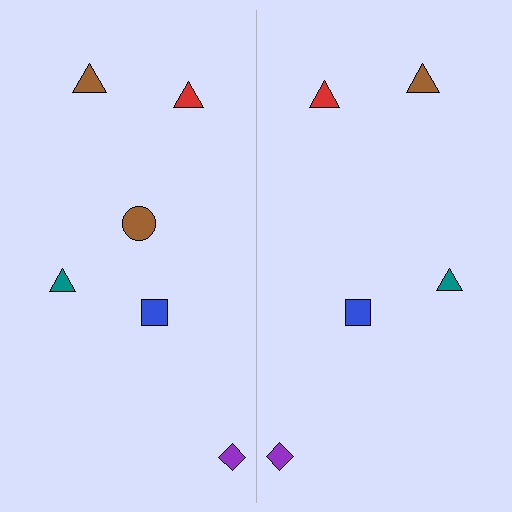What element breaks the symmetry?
A brown circle is missing from the right side.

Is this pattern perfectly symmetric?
No, the pattern is not perfectly symmetric. A brown circle is missing from the right side.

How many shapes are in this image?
There are 11 shapes in this image.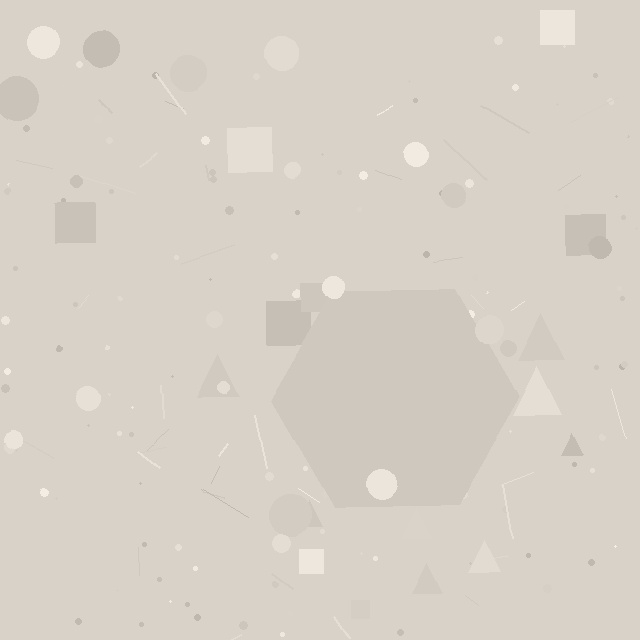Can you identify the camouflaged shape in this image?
The camouflaged shape is a hexagon.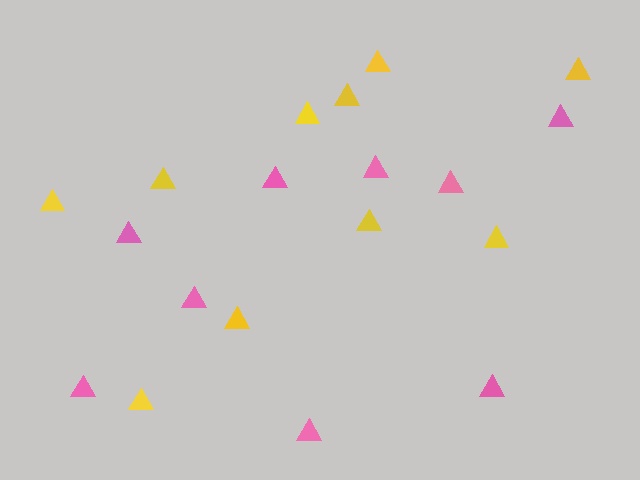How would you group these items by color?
There are 2 groups: one group of yellow triangles (10) and one group of pink triangles (9).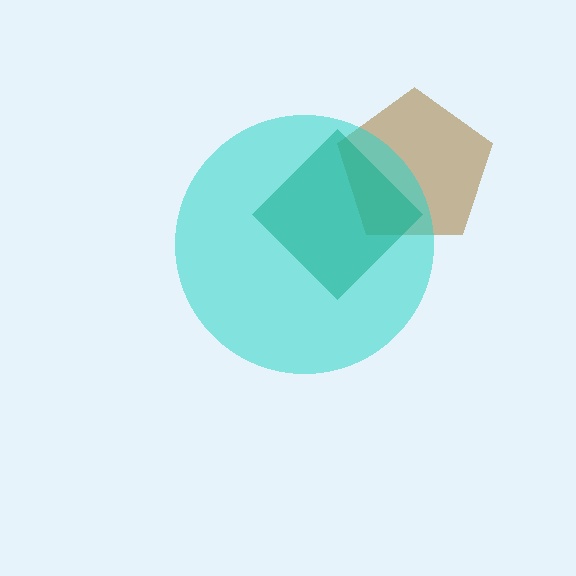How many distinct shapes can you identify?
There are 3 distinct shapes: a brown pentagon, a cyan circle, a teal diamond.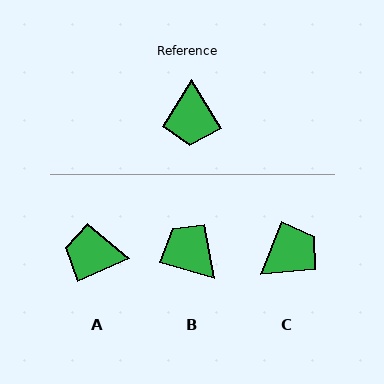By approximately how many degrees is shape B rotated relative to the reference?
Approximately 138 degrees clockwise.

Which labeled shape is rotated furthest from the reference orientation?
B, about 138 degrees away.